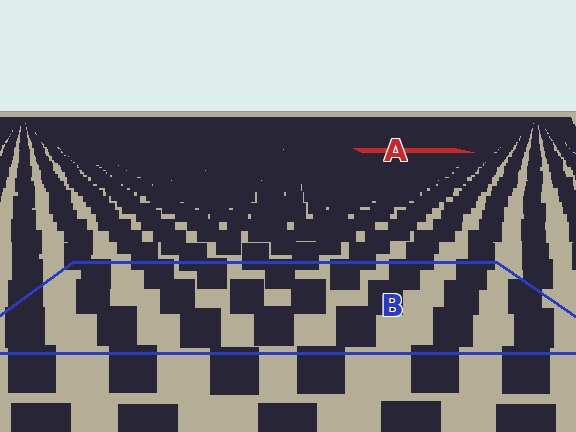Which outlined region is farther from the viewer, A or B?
Region A is farther from the viewer — the texture elements inside it appear smaller and more densely packed.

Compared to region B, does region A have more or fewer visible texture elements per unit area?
Region A has more texture elements per unit area — they are packed more densely because it is farther away.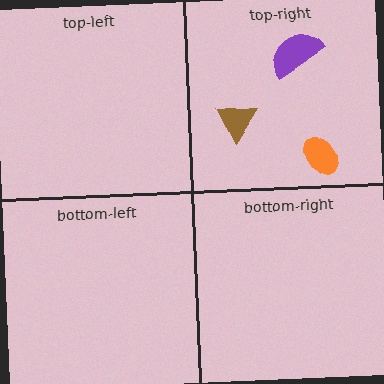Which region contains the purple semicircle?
The top-right region.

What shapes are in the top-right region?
The orange ellipse, the brown triangle, the purple semicircle.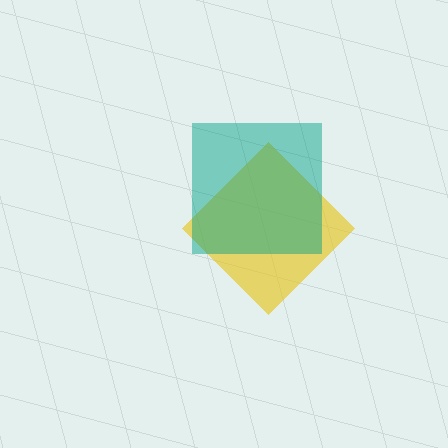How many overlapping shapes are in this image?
There are 2 overlapping shapes in the image.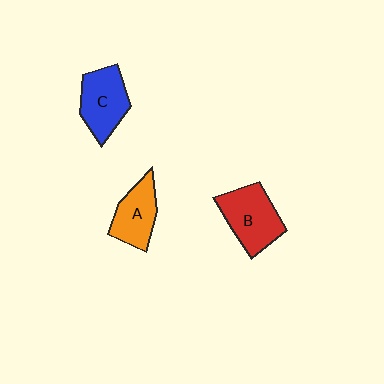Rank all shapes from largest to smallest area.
From largest to smallest: B (red), C (blue), A (orange).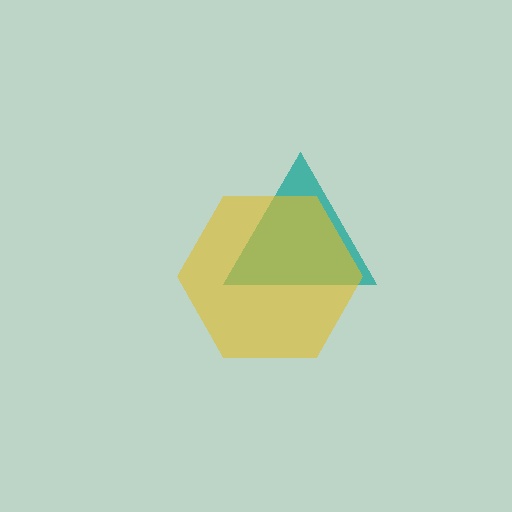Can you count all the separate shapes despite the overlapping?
Yes, there are 2 separate shapes.